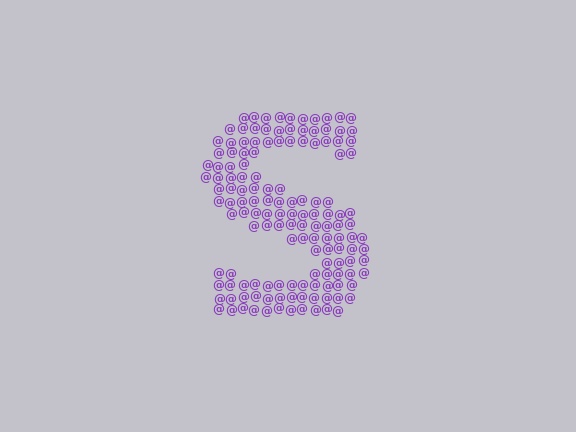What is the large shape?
The large shape is the letter S.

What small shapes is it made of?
It is made of small at signs.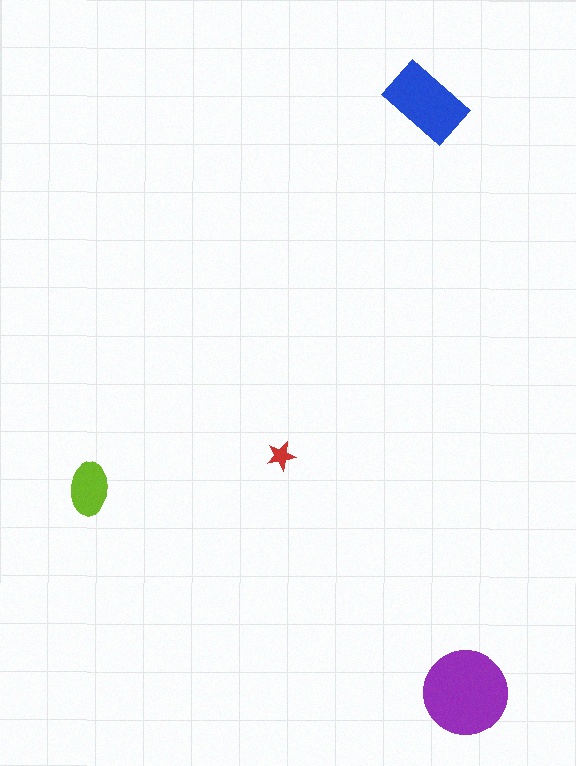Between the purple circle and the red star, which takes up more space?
The purple circle.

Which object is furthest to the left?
The lime ellipse is leftmost.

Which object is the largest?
The purple circle.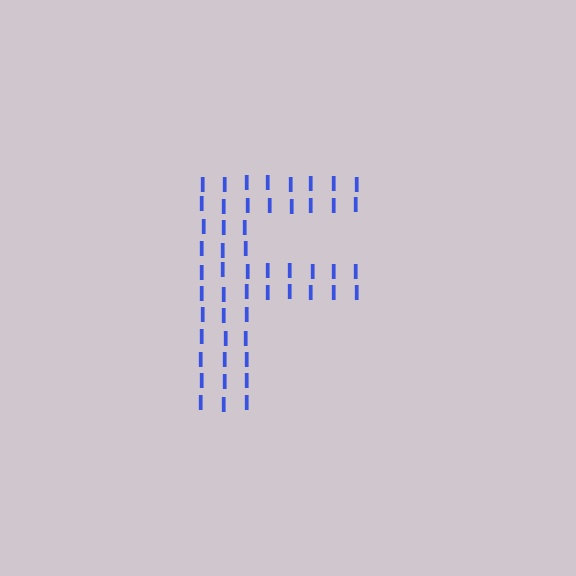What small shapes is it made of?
It is made of small letter I's.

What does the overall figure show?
The overall figure shows the letter F.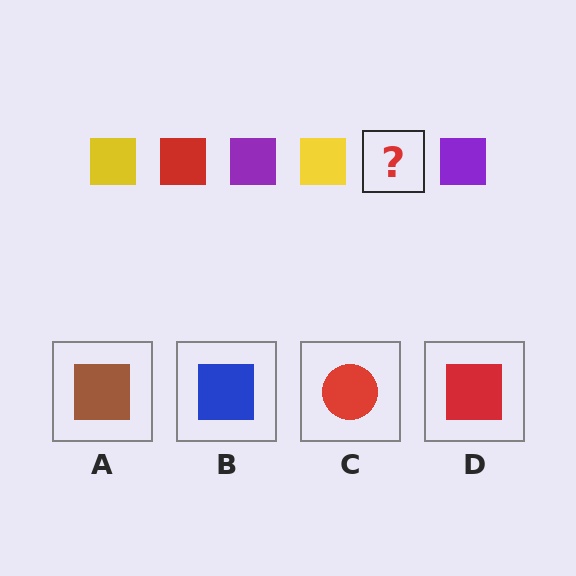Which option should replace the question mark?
Option D.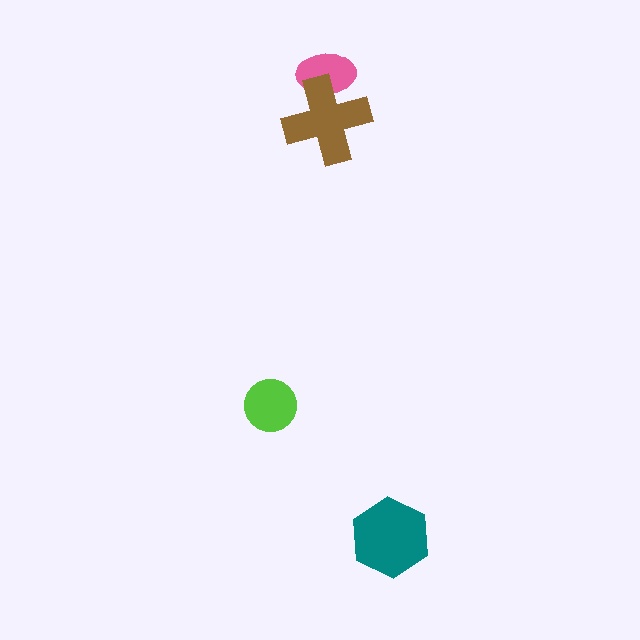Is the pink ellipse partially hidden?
Yes, it is partially covered by another shape.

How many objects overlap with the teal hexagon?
0 objects overlap with the teal hexagon.